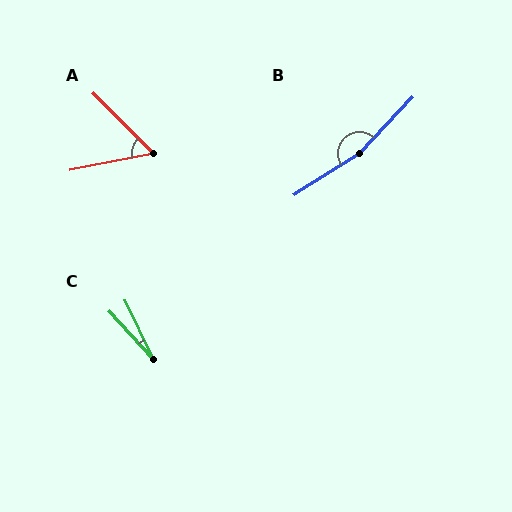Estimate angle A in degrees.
Approximately 56 degrees.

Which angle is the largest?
B, at approximately 166 degrees.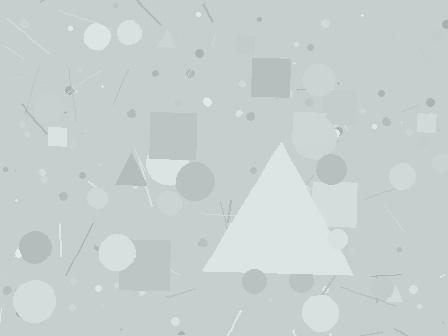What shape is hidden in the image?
A triangle is hidden in the image.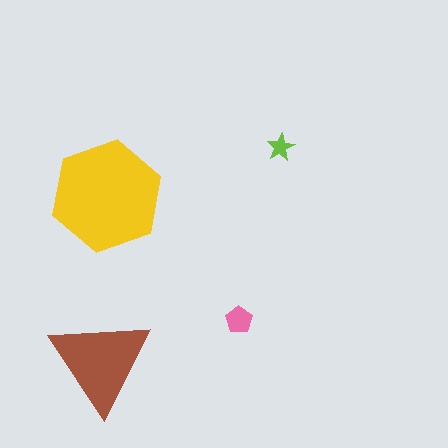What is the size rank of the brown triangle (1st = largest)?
2nd.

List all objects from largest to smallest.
The yellow hexagon, the brown triangle, the pink pentagon, the lime star.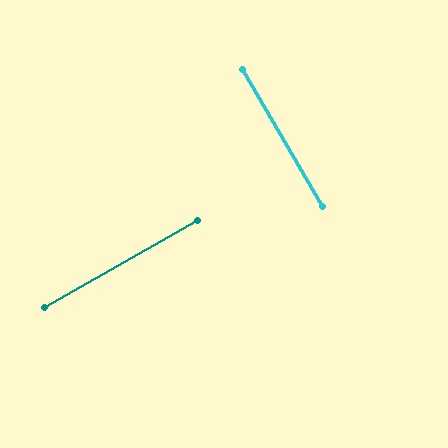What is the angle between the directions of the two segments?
Approximately 89 degrees.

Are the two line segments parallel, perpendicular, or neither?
Perpendicular — they meet at approximately 89°.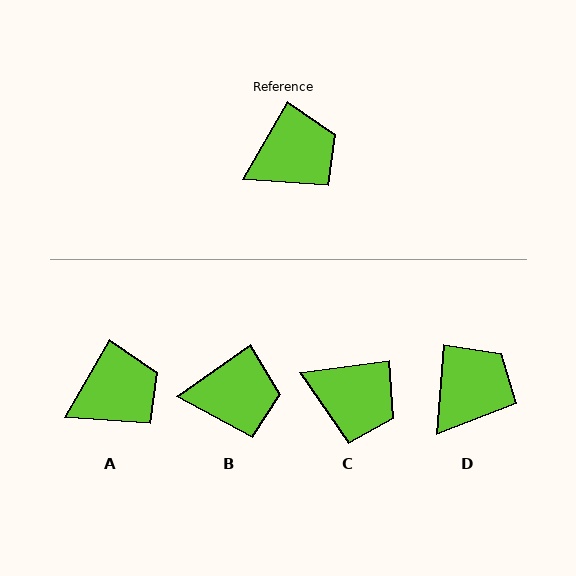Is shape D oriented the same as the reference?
No, it is off by about 25 degrees.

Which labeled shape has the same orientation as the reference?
A.